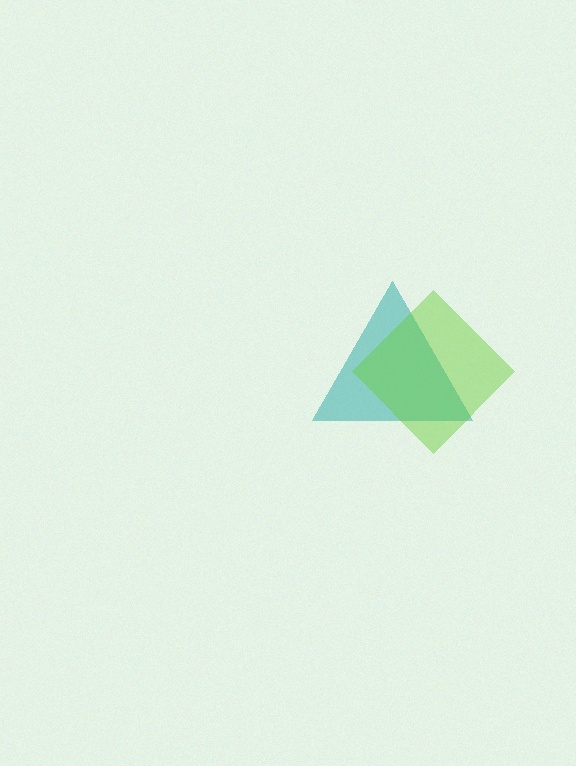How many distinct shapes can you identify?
There are 2 distinct shapes: a teal triangle, a lime diamond.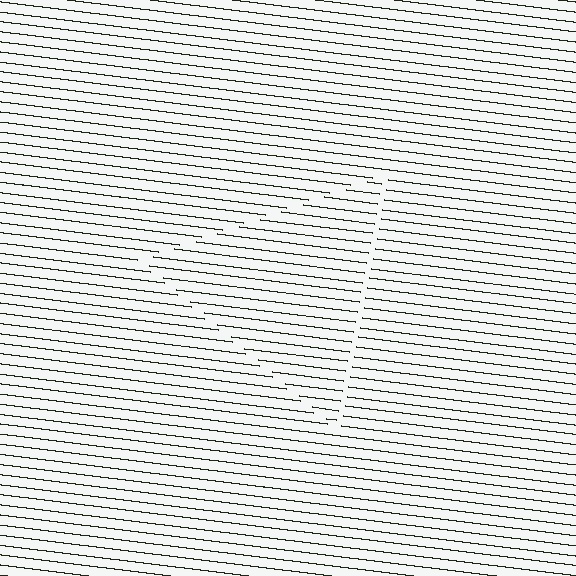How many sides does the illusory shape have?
3 sides — the line-ends trace a triangle.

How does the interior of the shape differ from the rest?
The interior of the shape contains the same grating, shifted by half a period — the contour is defined by the phase discontinuity where line-ends from the inner and outer gratings abut.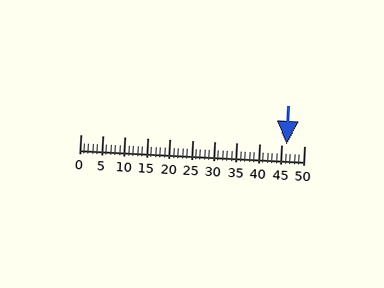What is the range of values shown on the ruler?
The ruler shows values from 0 to 50.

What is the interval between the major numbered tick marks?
The major tick marks are spaced 5 units apart.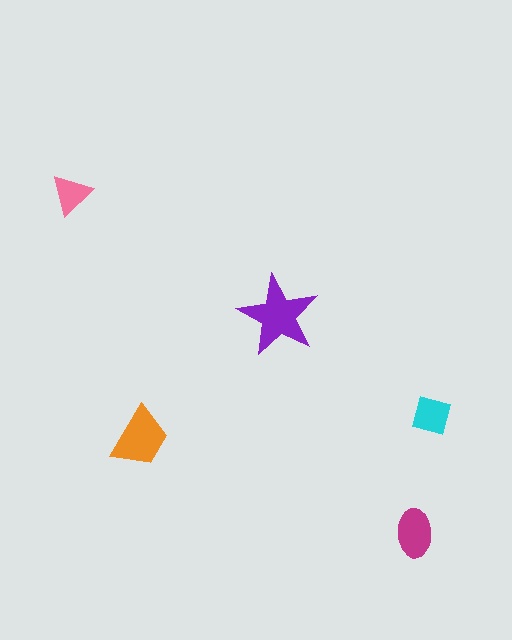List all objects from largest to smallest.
The purple star, the orange trapezoid, the magenta ellipse, the cyan square, the pink triangle.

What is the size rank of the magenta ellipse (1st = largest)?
3rd.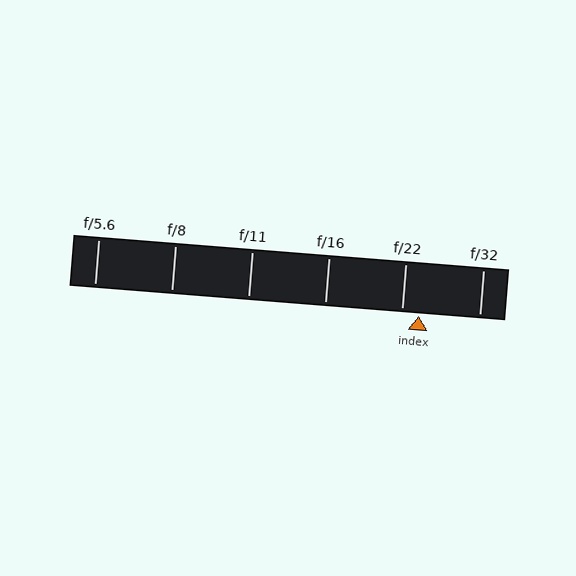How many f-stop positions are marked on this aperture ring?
There are 6 f-stop positions marked.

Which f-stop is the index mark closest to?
The index mark is closest to f/22.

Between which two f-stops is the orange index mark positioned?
The index mark is between f/22 and f/32.